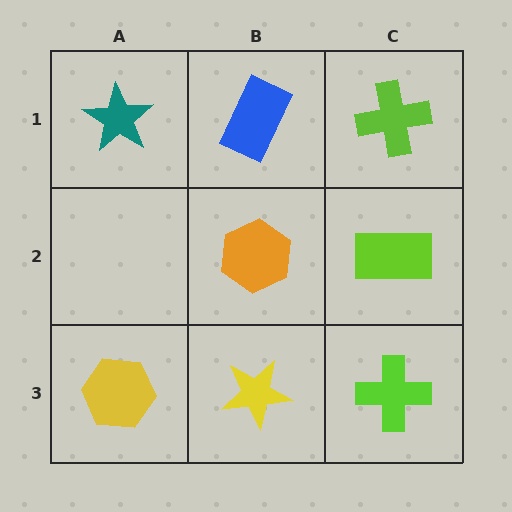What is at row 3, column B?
A yellow star.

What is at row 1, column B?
A blue rectangle.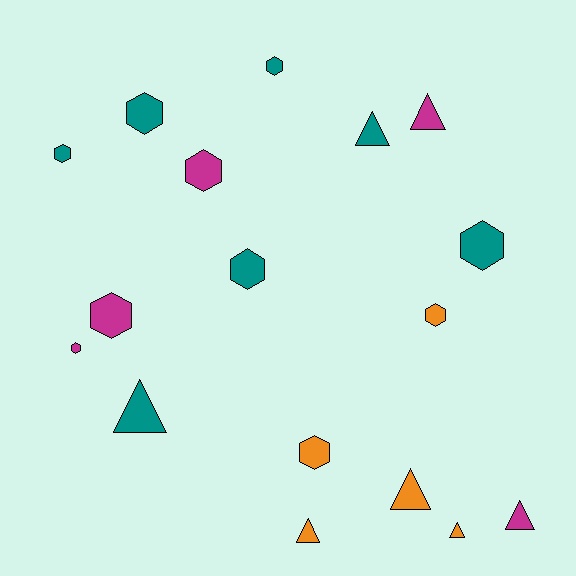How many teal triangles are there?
There are 2 teal triangles.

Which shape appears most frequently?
Hexagon, with 10 objects.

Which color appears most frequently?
Teal, with 7 objects.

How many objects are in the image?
There are 17 objects.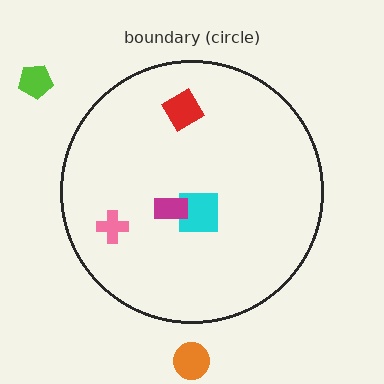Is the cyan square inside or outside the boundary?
Inside.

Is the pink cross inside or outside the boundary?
Inside.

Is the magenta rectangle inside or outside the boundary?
Inside.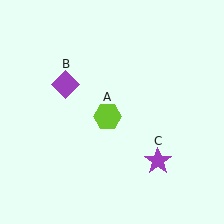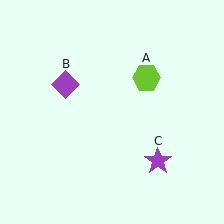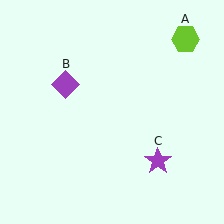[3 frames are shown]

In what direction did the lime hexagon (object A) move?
The lime hexagon (object A) moved up and to the right.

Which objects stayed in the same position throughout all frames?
Purple diamond (object B) and purple star (object C) remained stationary.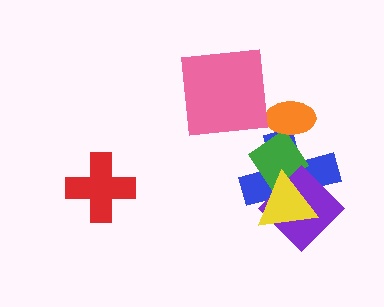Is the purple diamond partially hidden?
Yes, it is partially covered by another shape.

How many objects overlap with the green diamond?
4 objects overlap with the green diamond.